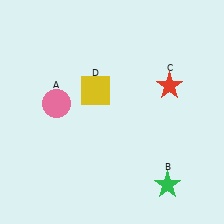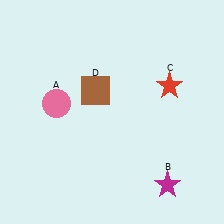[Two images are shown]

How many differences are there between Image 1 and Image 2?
There are 2 differences between the two images.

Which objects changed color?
B changed from green to magenta. D changed from yellow to brown.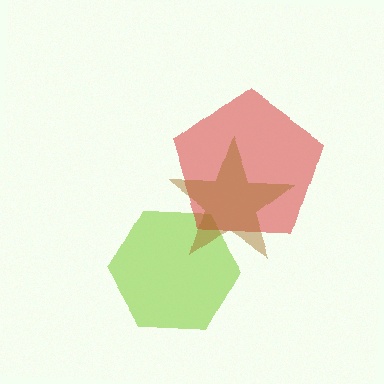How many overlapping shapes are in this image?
There are 3 overlapping shapes in the image.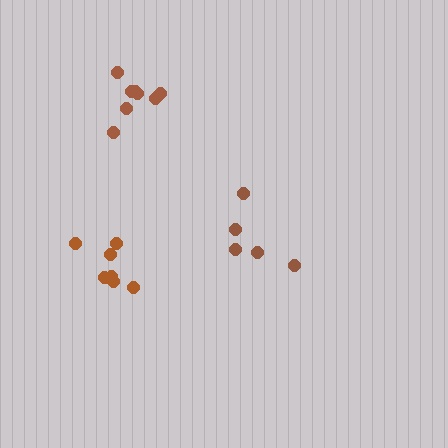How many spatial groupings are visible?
There are 3 spatial groupings.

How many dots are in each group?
Group 1: 5 dots, Group 2: 8 dots, Group 3: 7 dots (20 total).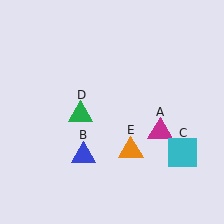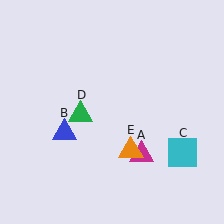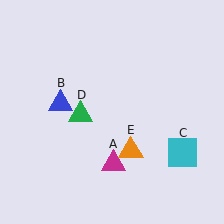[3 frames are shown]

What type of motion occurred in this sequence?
The magenta triangle (object A), blue triangle (object B) rotated clockwise around the center of the scene.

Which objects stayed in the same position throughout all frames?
Cyan square (object C) and green triangle (object D) and orange triangle (object E) remained stationary.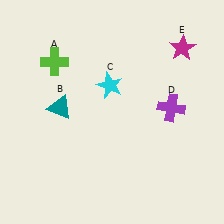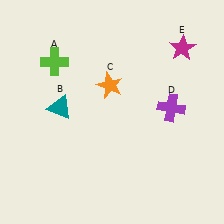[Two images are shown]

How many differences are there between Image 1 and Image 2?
There is 1 difference between the two images.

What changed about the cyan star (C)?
In Image 1, C is cyan. In Image 2, it changed to orange.